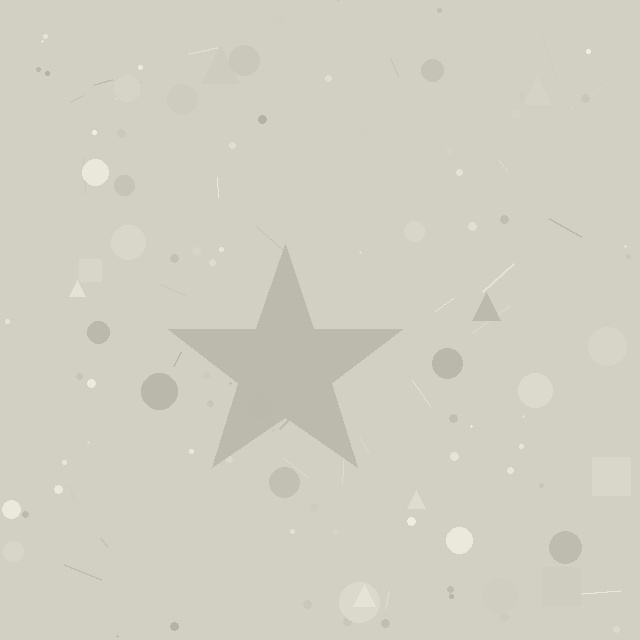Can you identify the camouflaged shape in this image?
The camouflaged shape is a star.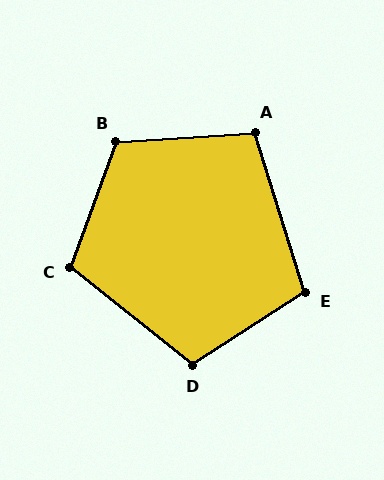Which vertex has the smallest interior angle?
A, at approximately 104 degrees.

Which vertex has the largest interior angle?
B, at approximately 113 degrees.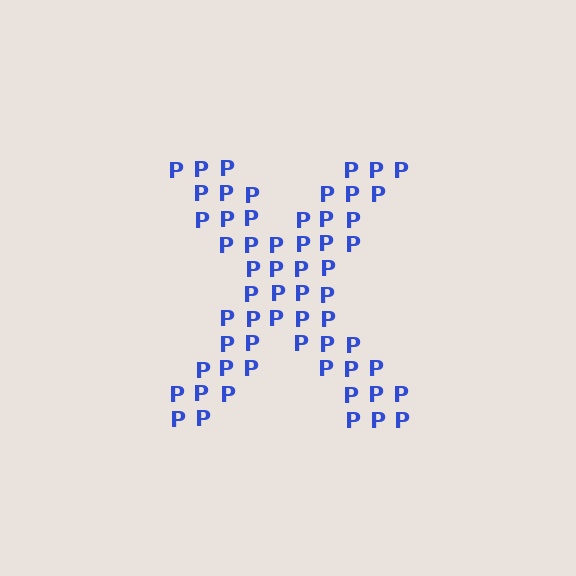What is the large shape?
The large shape is the letter X.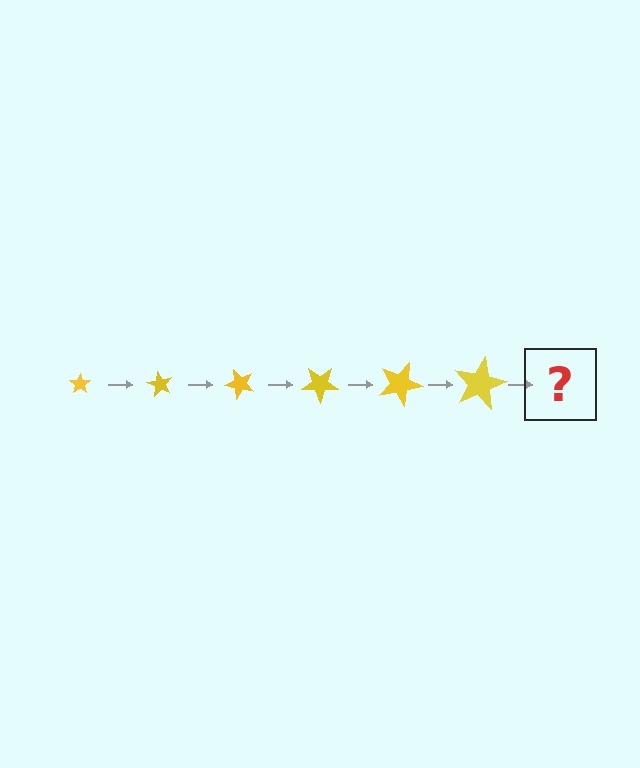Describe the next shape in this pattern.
It should be a star, larger than the previous one and rotated 360 degrees from the start.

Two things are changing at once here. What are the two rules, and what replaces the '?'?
The two rules are that the star grows larger each step and it rotates 60 degrees each step. The '?' should be a star, larger than the previous one and rotated 360 degrees from the start.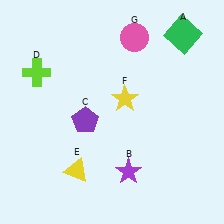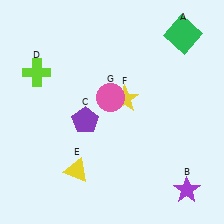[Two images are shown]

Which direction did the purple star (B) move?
The purple star (B) moved right.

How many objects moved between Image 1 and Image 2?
2 objects moved between the two images.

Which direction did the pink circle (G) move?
The pink circle (G) moved down.